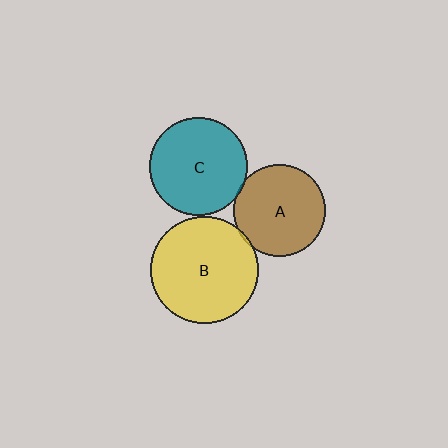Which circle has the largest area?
Circle B (yellow).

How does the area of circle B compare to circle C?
Approximately 1.2 times.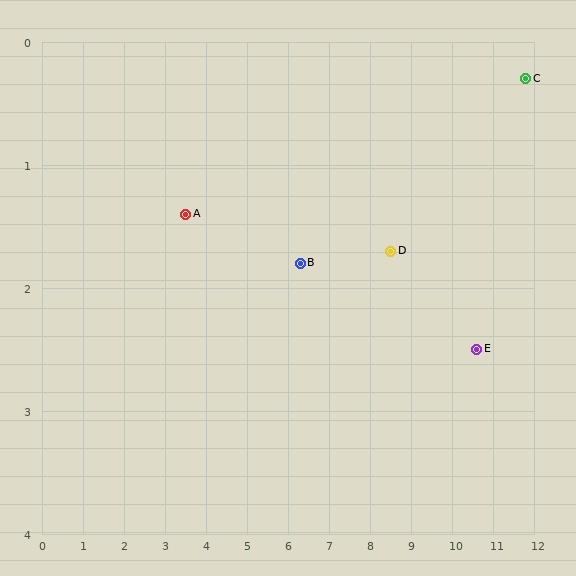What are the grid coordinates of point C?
Point C is at approximately (11.8, 0.3).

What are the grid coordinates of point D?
Point D is at approximately (8.5, 1.7).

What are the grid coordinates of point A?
Point A is at approximately (3.5, 1.4).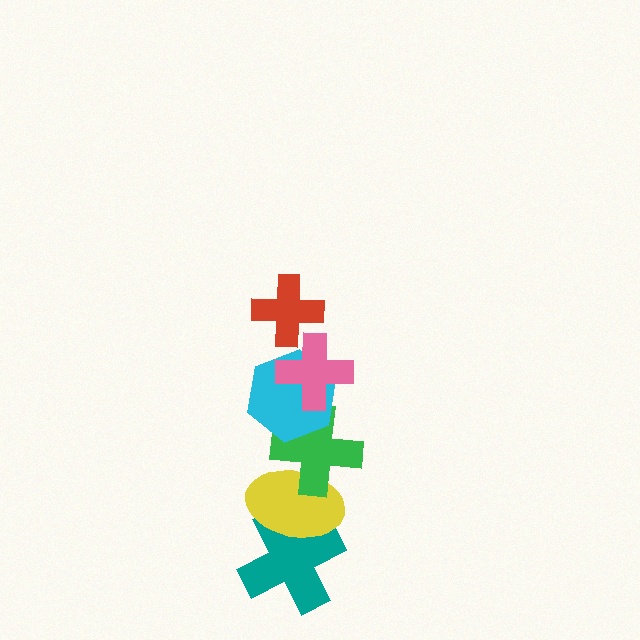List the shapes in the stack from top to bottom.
From top to bottom: the red cross, the pink cross, the cyan hexagon, the green cross, the yellow ellipse, the teal cross.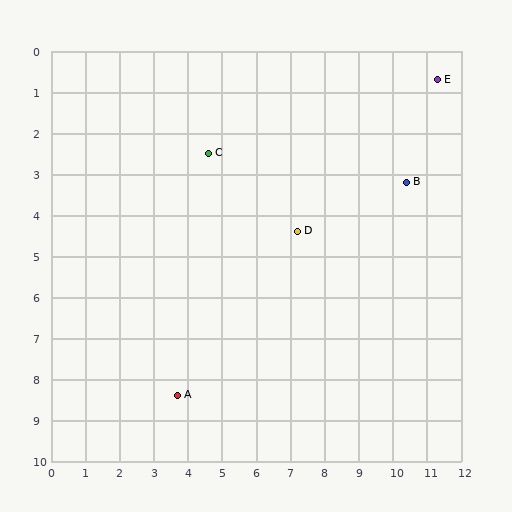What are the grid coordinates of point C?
Point C is at approximately (4.6, 2.5).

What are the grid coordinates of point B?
Point B is at approximately (10.4, 3.2).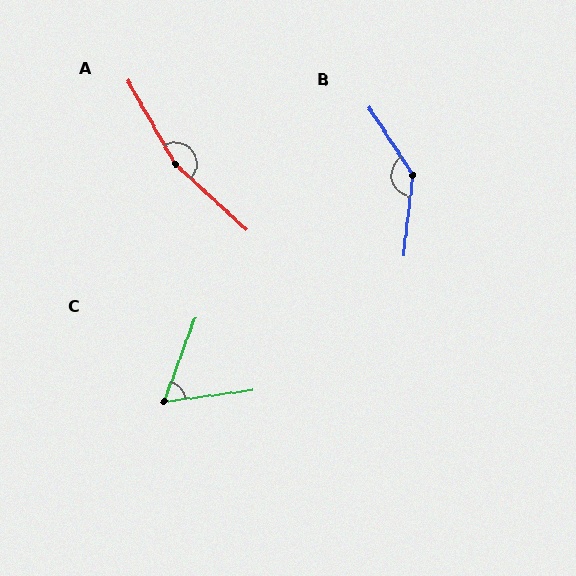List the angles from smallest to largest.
C (62°), B (140°), A (162°).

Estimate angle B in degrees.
Approximately 140 degrees.